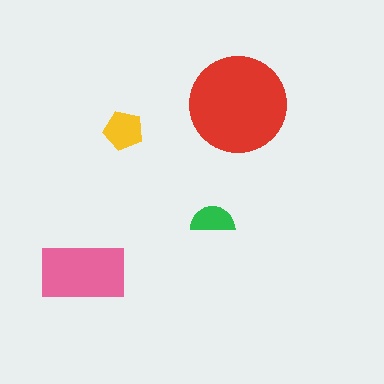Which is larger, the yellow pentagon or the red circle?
The red circle.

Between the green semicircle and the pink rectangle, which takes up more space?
The pink rectangle.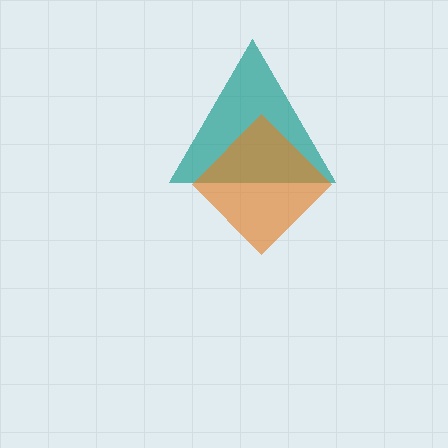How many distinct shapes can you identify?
There are 2 distinct shapes: a teal triangle, an orange diamond.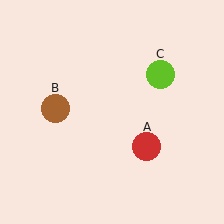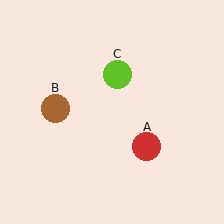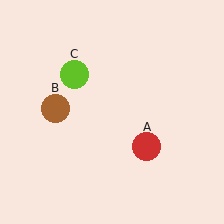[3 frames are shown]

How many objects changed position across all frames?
1 object changed position: lime circle (object C).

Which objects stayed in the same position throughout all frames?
Red circle (object A) and brown circle (object B) remained stationary.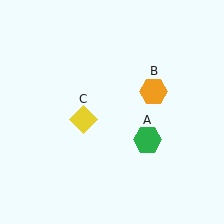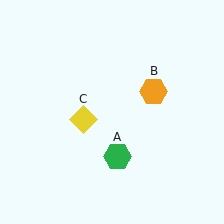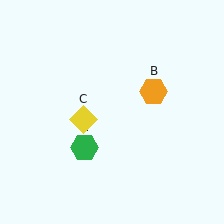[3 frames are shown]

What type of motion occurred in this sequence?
The green hexagon (object A) rotated clockwise around the center of the scene.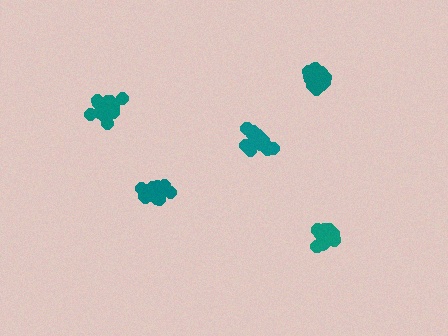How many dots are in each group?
Group 1: 17 dots, Group 2: 16 dots, Group 3: 15 dots, Group 4: 20 dots, Group 5: 19 dots (87 total).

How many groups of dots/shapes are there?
There are 5 groups.